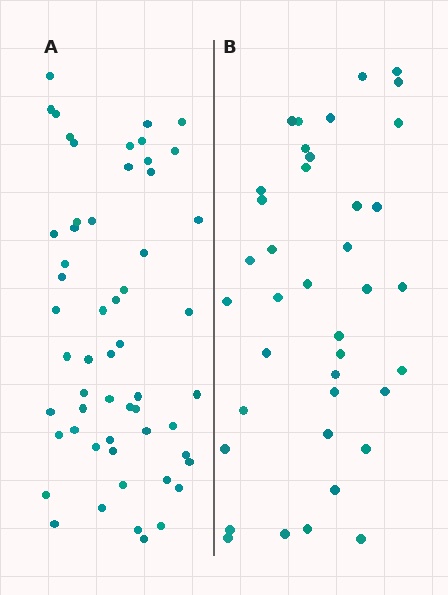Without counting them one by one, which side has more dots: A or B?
Region A (the left region) has more dots.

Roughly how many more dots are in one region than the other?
Region A has approximately 15 more dots than region B.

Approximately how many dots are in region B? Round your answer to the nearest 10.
About 40 dots. (The exact count is 39, which rounds to 40.)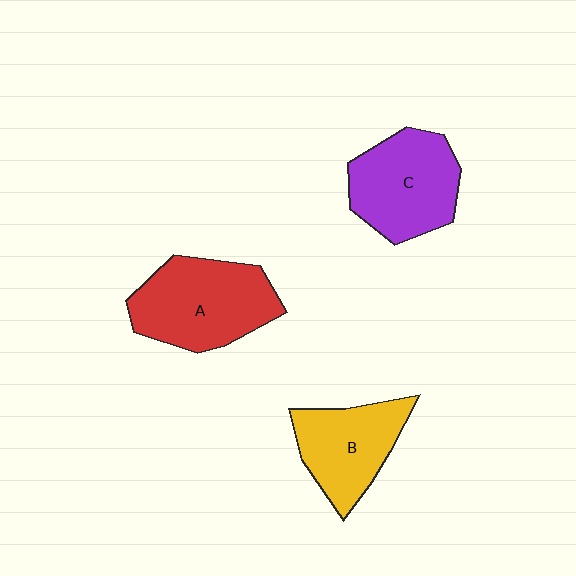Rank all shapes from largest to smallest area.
From largest to smallest: A (red), C (purple), B (yellow).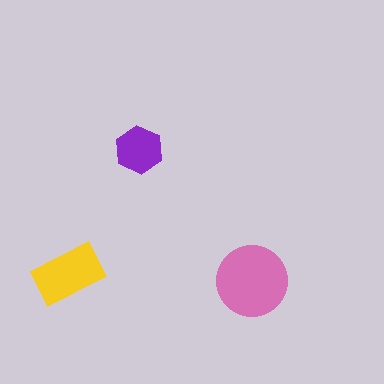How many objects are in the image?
There are 3 objects in the image.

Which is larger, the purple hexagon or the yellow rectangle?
The yellow rectangle.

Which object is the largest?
The pink circle.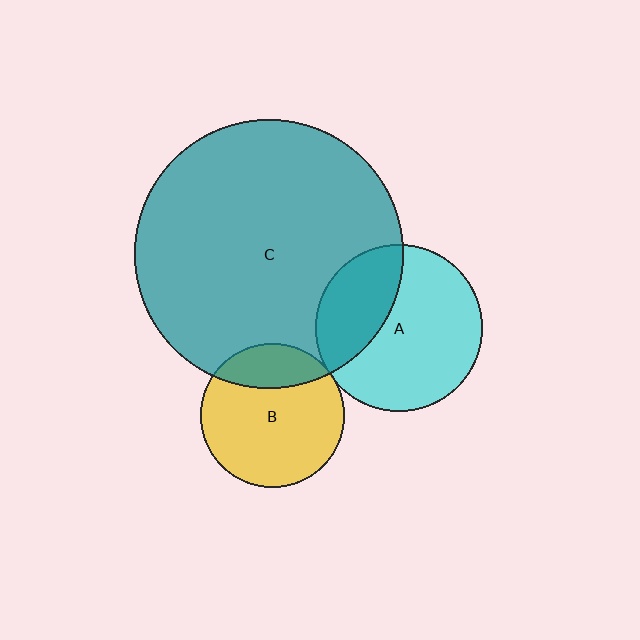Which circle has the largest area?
Circle C (teal).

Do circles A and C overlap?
Yes.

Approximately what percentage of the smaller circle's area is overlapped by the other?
Approximately 35%.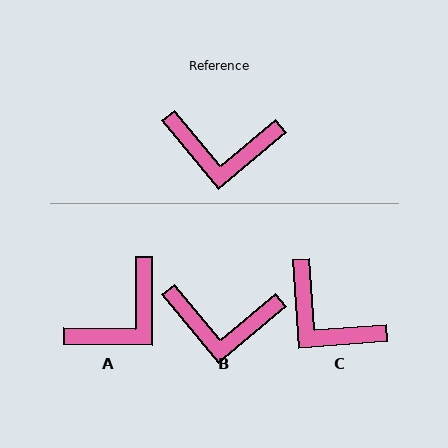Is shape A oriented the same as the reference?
No, it is off by about 50 degrees.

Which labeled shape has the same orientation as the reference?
B.